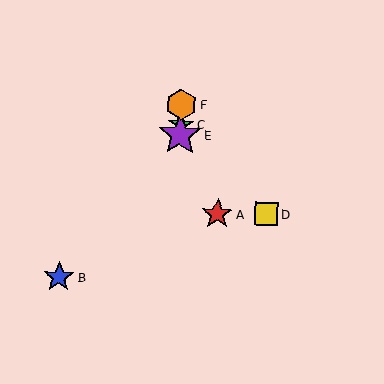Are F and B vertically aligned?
No, F is at x≈181 and B is at x≈59.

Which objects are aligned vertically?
Objects C, E, F are aligned vertically.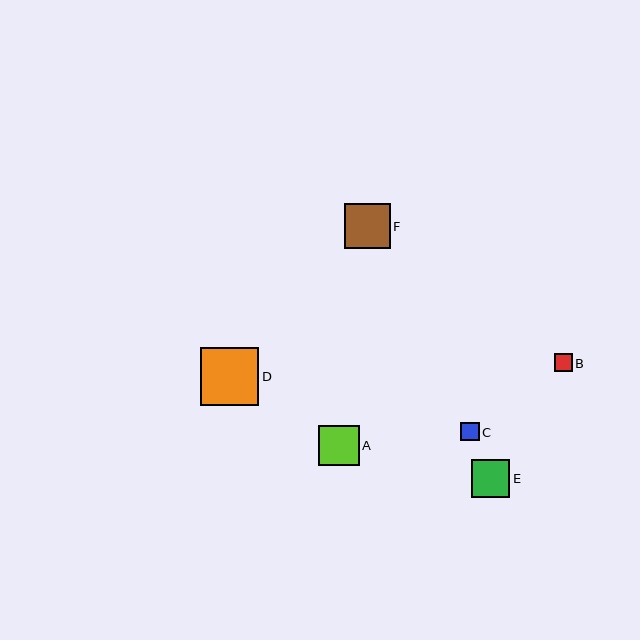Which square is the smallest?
Square B is the smallest with a size of approximately 18 pixels.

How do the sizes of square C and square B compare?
Square C and square B are approximately the same size.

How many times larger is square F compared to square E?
Square F is approximately 1.2 times the size of square E.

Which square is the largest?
Square D is the largest with a size of approximately 58 pixels.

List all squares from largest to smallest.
From largest to smallest: D, F, A, E, C, B.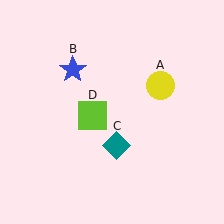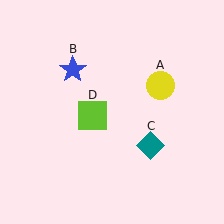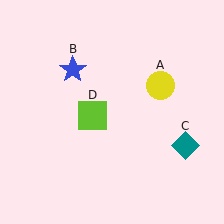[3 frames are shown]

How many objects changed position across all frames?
1 object changed position: teal diamond (object C).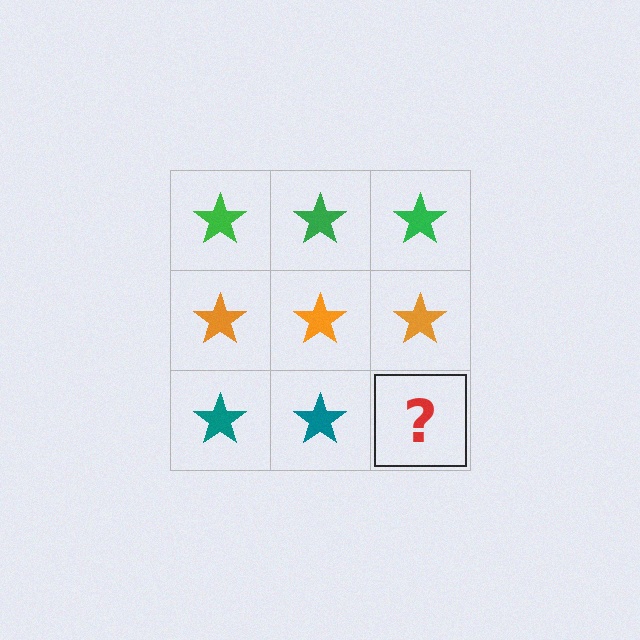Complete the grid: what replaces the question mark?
The question mark should be replaced with a teal star.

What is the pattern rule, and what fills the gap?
The rule is that each row has a consistent color. The gap should be filled with a teal star.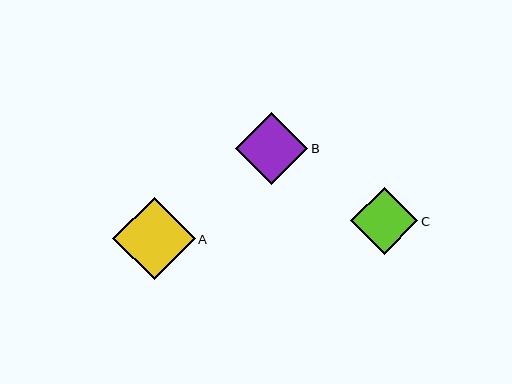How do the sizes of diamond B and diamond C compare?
Diamond B and diamond C are approximately the same size.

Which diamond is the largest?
Diamond A is the largest with a size of approximately 83 pixels.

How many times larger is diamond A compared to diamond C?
Diamond A is approximately 1.2 times the size of diamond C.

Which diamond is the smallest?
Diamond C is the smallest with a size of approximately 67 pixels.